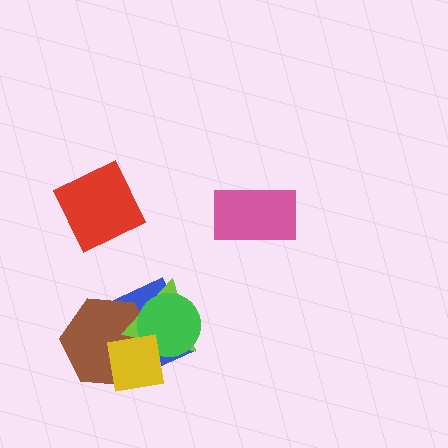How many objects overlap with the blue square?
4 objects overlap with the blue square.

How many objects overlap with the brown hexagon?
4 objects overlap with the brown hexagon.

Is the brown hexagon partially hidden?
Yes, it is partially covered by another shape.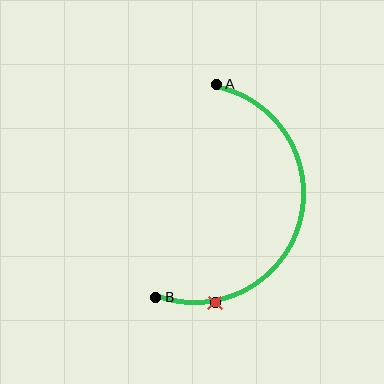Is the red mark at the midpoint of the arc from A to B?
No. The red mark lies on the arc but is closer to endpoint B. The arc midpoint would be at the point on the curve equidistant along the arc from both A and B.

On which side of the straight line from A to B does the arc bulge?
The arc bulges to the right of the straight line connecting A and B.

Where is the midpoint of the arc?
The arc midpoint is the point on the curve farthest from the straight line joining A and B. It sits to the right of that line.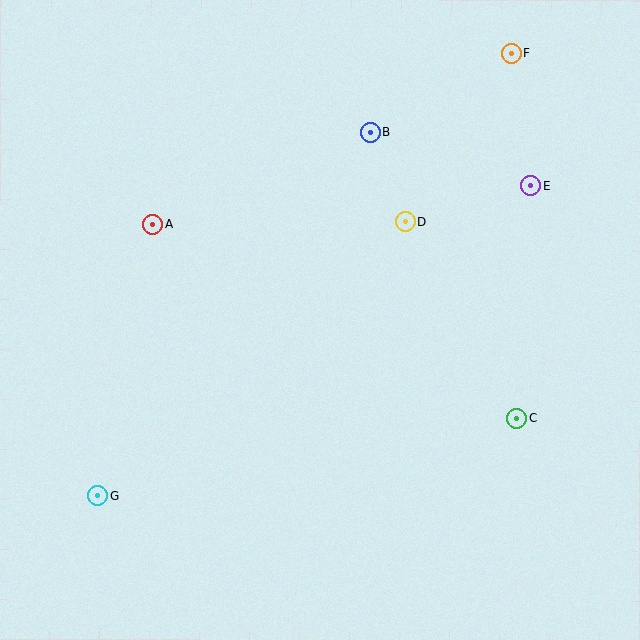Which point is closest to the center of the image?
Point D at (406, 222) is closest to the center.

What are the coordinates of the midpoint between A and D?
The midpoint between A and D is at (279, 223).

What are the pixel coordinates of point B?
Point B is at (370, 132).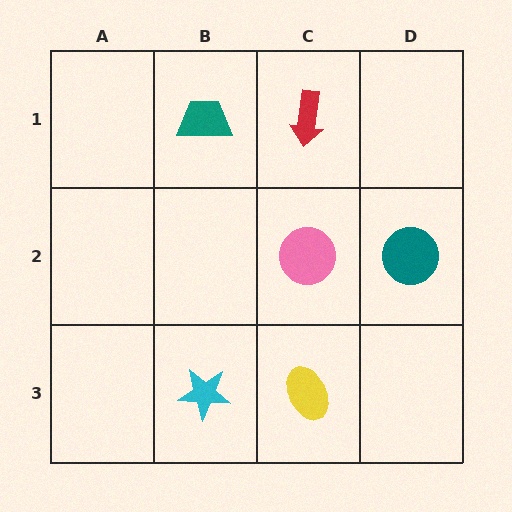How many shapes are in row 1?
2 shapes.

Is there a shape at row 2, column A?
No, that cell is empty.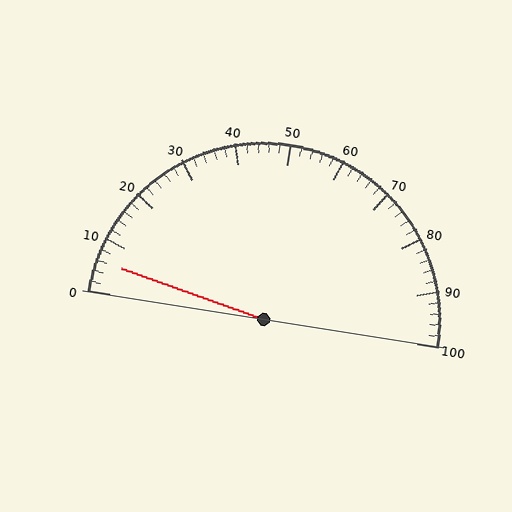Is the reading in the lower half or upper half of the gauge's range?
The reading is in the lower half of the range (0 to 100).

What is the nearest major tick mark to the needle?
The nearest major tick mark is 10.